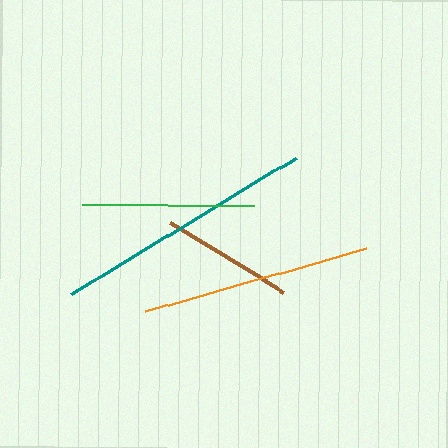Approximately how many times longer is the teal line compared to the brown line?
The teal line is approximately 2.0 times the length of the brown line.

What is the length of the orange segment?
The orange segment is approximately 229 pixels long.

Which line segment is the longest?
The teal line is the longest at approximately 262 pixels.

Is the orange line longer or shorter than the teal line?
The teal line is longer than the orange line.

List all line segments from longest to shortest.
From longest to shortest: teal, orange, green, brown.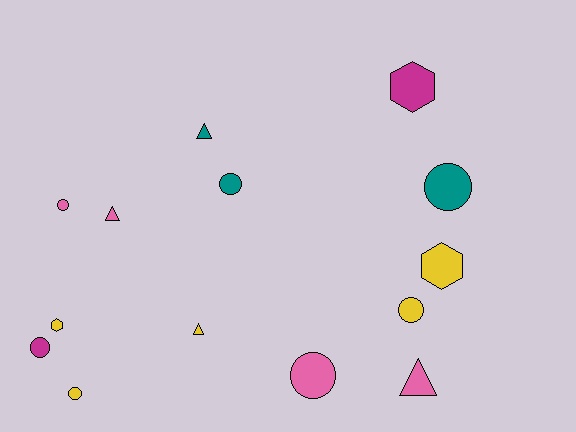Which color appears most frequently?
Yellow, with 5 objects.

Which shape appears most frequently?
Circle, with 7 objects.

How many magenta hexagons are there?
There is 1 magenta hexagon.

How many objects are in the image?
There are 14 objects.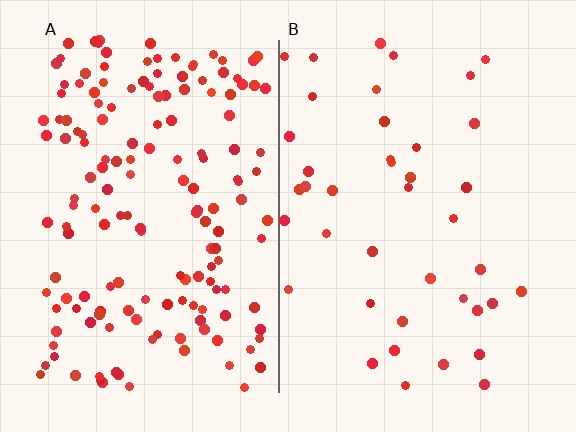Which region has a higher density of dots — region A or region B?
A (the left).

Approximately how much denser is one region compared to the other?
Approximately 4.0× — region A over region B.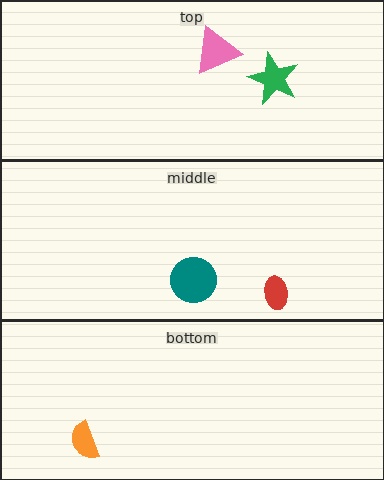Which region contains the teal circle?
The middle region.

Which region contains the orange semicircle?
The bottom region.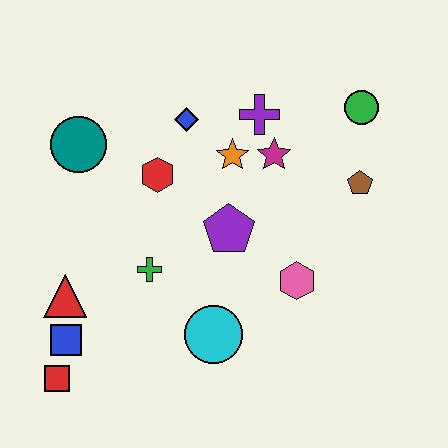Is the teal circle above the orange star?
Yes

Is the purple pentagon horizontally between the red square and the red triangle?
No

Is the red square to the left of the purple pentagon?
Yes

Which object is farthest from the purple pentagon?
The red square is farthest from the purple pentagon.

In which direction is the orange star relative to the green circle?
The orange star is to the left of the green circle.